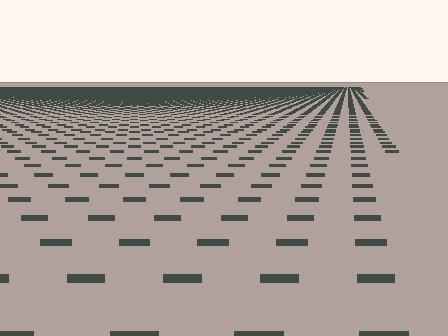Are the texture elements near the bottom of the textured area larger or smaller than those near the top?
Larger. Near the bottom, elements are closer to the viewer and appear at a bigger on-screen size.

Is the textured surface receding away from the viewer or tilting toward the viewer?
The surface is receding away from the viewer. Texture elements get smaller and denser toward the top.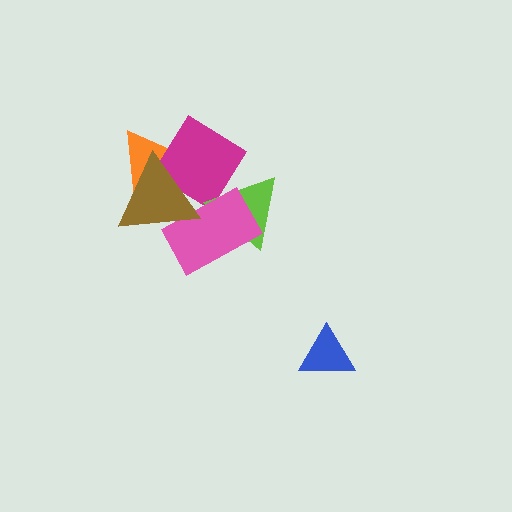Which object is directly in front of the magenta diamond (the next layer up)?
The lime triangle is directly in front of the magenta diamond.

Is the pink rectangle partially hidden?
Yes, it is partially covered by another shape.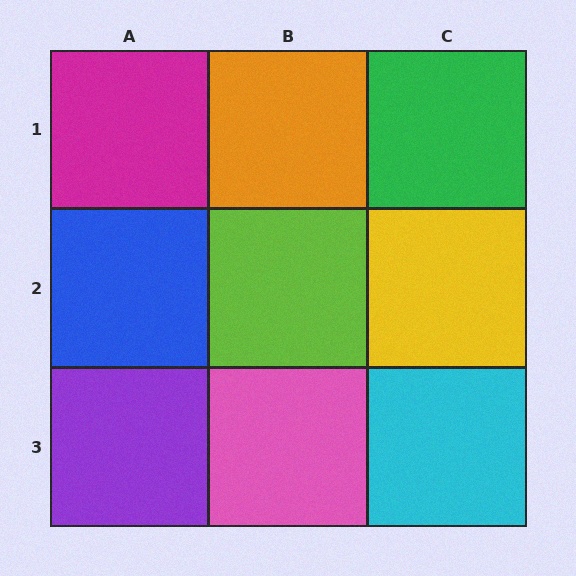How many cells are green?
1 cell is green.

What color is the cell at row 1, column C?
Green.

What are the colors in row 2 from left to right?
Blue, lime, yellow.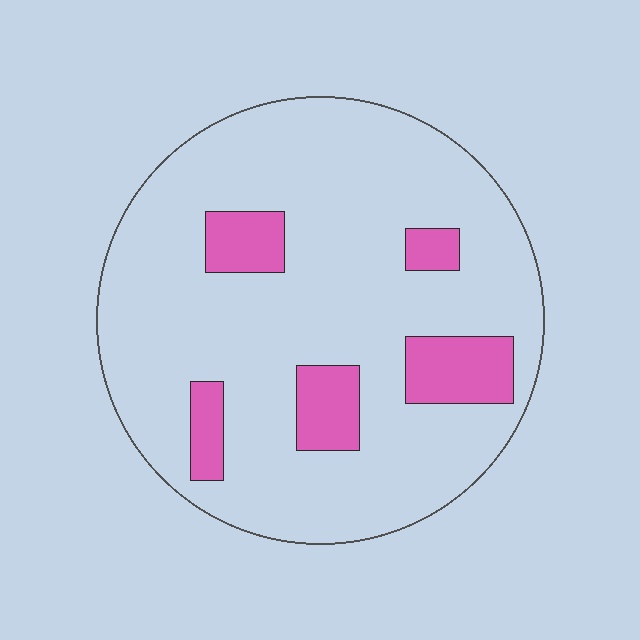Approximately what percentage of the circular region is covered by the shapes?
Approximately 15%.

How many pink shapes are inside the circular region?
5.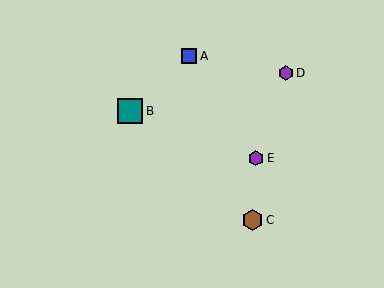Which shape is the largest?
The teal square (labeled B) is the largest.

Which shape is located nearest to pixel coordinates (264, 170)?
The purple hexagon (labeled E) at (256, 158) is nearest to that location.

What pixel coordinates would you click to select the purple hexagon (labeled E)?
Click at (256, 158) to select the purple hexagon E.